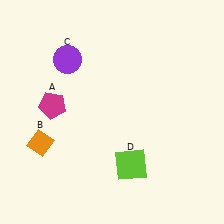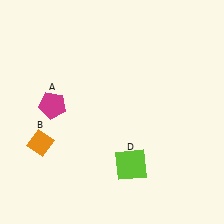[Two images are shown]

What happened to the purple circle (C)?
The purple circle (C) was removed in Image 2. It was in the top-left area of Image 1.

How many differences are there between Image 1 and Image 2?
There is 1 difference between the two images.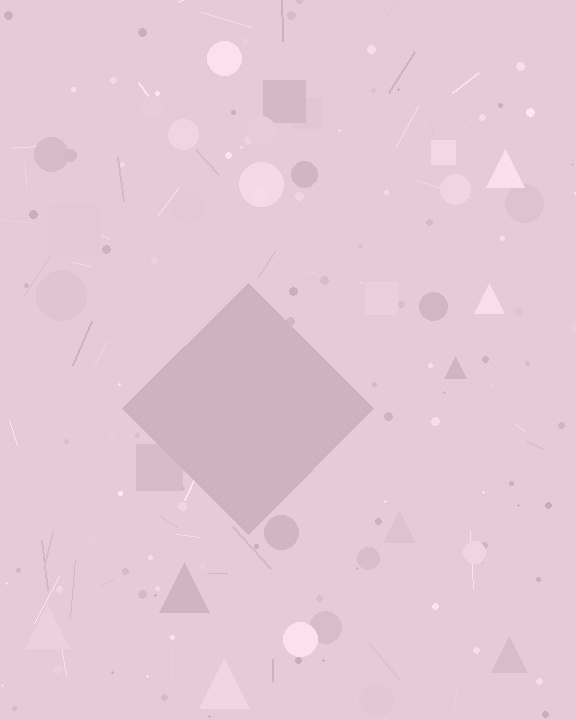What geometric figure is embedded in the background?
A diamond is embedded in the background.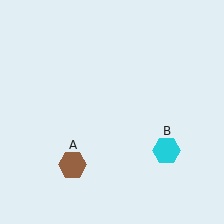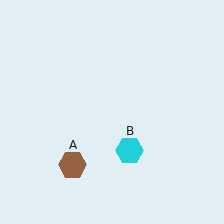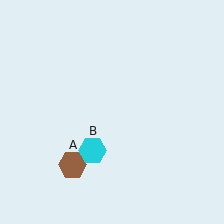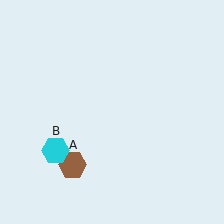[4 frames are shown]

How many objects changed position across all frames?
1 object changed position: cyan hexagon (object B).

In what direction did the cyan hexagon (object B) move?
The cyan hexagon (object B) moved left.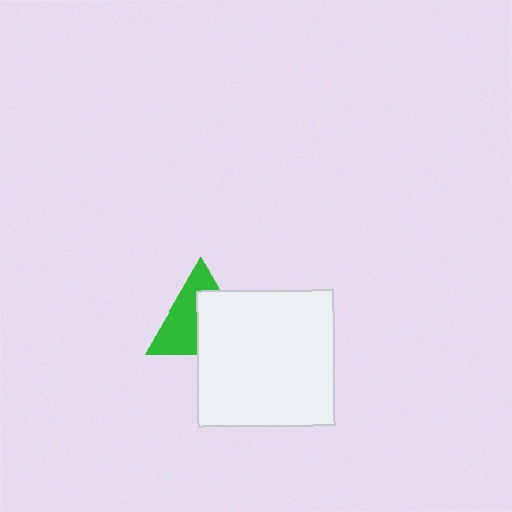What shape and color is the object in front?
The object in front is a white square.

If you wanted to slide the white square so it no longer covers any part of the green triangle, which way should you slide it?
Slide it toward the lower-right — that is the most direct way to separate the two shapes.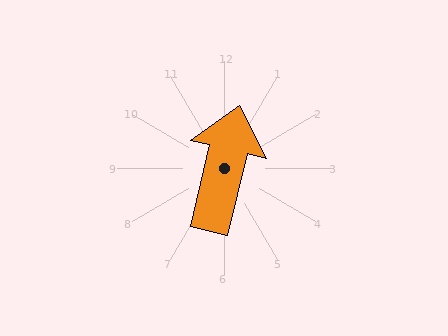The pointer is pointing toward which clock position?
Roughly 12 o'clock.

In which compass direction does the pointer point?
North.